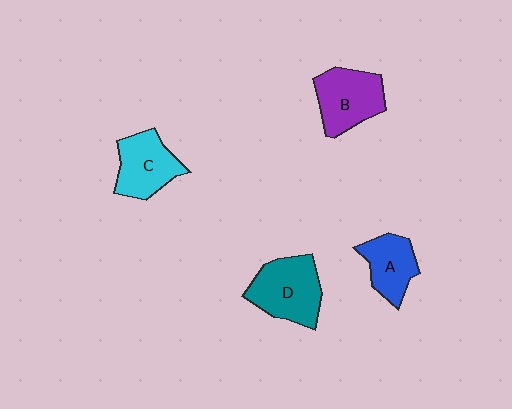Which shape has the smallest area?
Shape A (blue).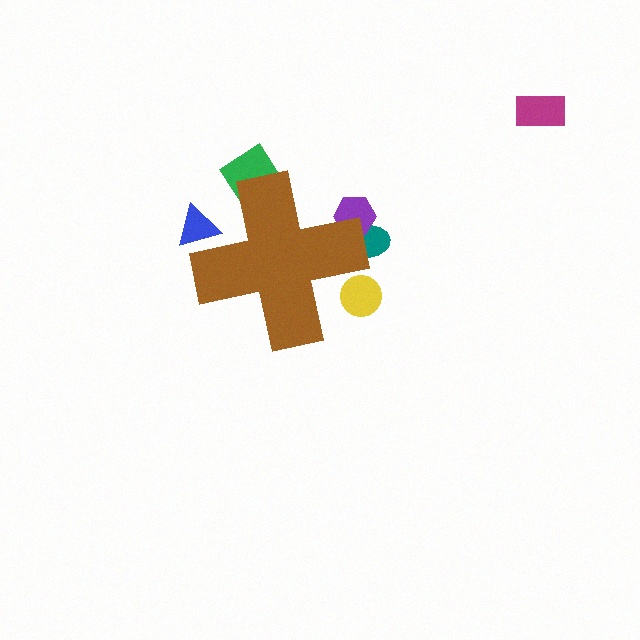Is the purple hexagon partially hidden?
Yes, the purple hexagon is partially hidden behind the brown cross.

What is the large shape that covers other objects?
A brown cross.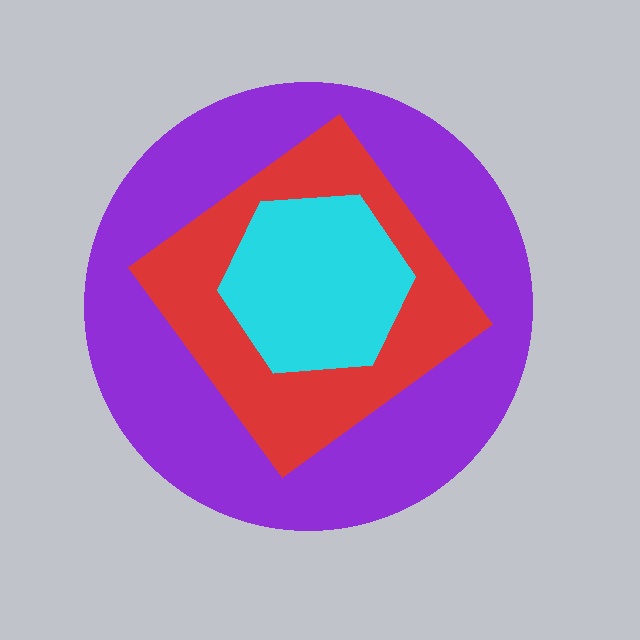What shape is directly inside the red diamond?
The cyan hexagon.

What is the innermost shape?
The cyan hexagon.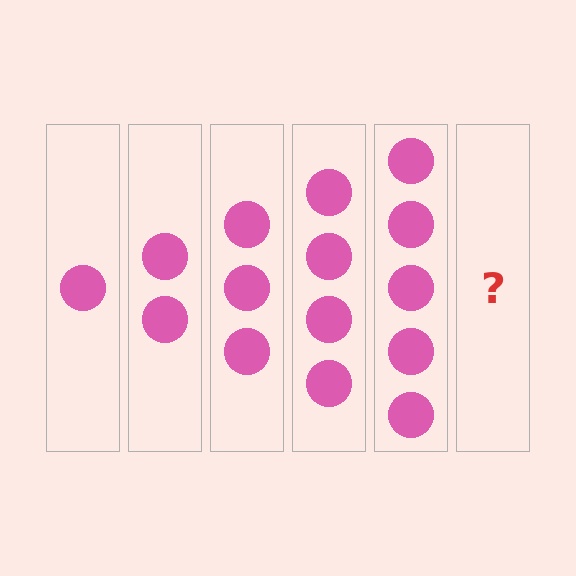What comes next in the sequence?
The next element should be 6 circles.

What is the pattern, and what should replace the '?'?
The pattern is that each step adds one more circle. The '?' should be 6 circles.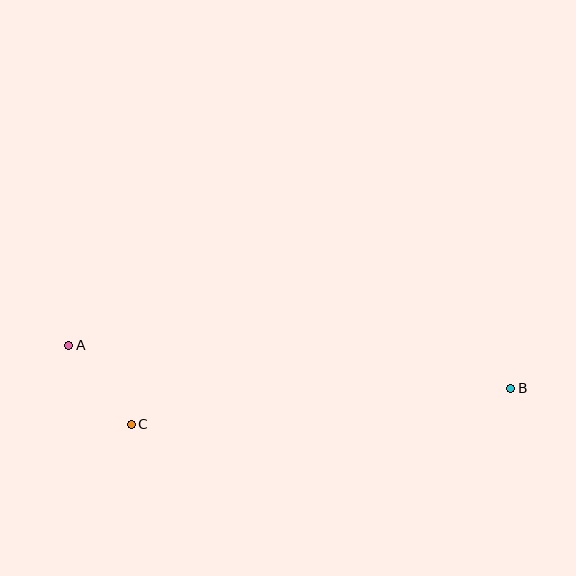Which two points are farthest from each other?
Points A and B are farthest from each other.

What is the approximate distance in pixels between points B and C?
The distance between B and C is approximately 381 pixels.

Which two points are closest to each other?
Points A and C are closest to each other.